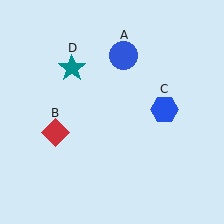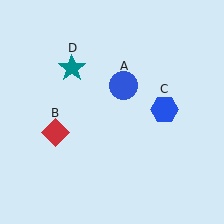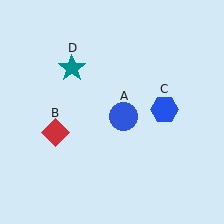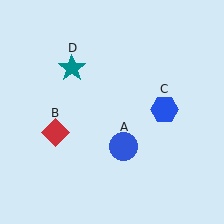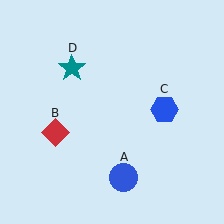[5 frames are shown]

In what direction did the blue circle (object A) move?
The blue circle (object A) moved down.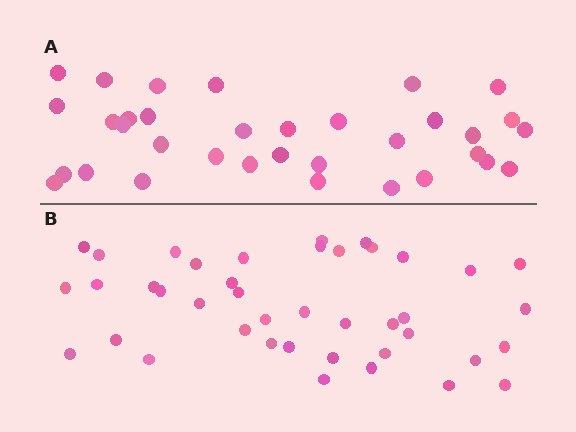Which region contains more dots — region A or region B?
Region B (the bottom region) has more dots.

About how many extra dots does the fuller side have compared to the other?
Region B has roughly 8 or so more dots than region A.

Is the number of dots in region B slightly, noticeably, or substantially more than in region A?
Region B has only slightly more — the two regions are fairly close. The ratio is roughly 1.2 to 1.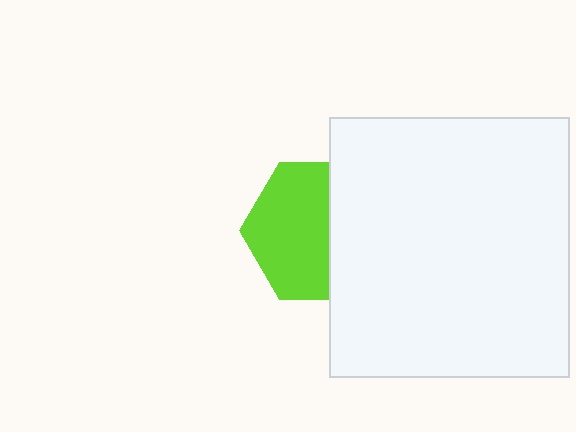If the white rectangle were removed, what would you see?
You would see the complete lime hexagon.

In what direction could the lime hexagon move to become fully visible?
The lime hexagon could move left. That would shift it out from behind the white rectangle entirely.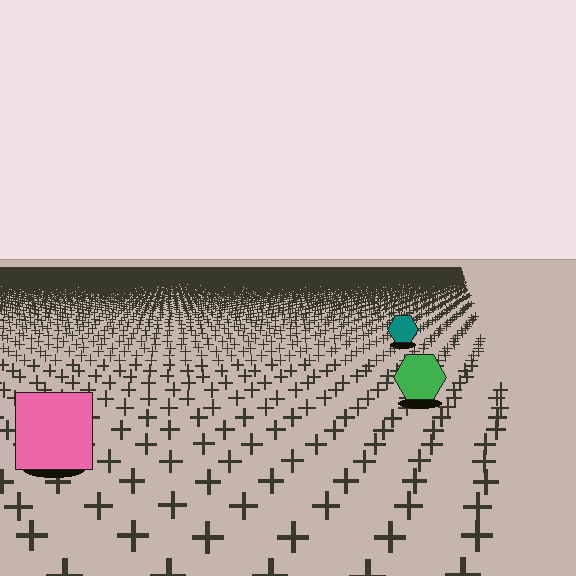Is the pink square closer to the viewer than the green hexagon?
Yes. The pink square is closer — you can tell from the texture gradient: the ground texture is coarser near it.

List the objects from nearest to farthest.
From nearest to farthest: the pink square, the green hexagon, the teal hexagon.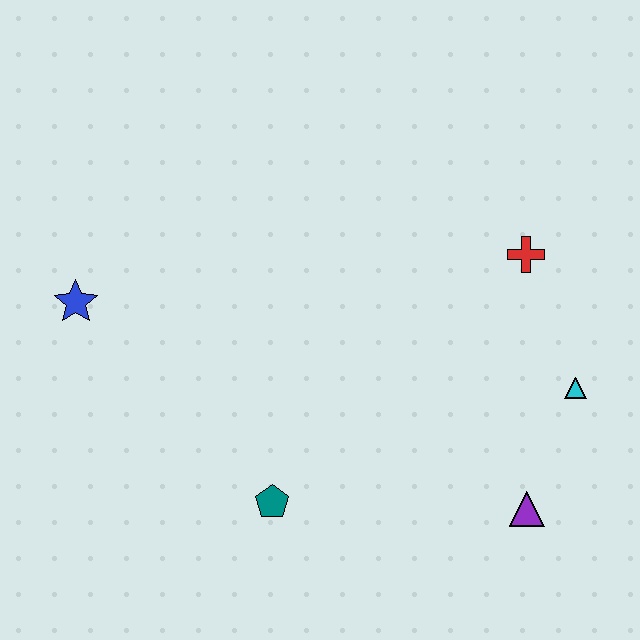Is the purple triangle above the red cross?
No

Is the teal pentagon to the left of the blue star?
No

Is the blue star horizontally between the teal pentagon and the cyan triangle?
No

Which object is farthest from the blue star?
The cyan triangle is farthest from the blue star.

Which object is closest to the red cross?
The cyan triangle is closest to the red cross.